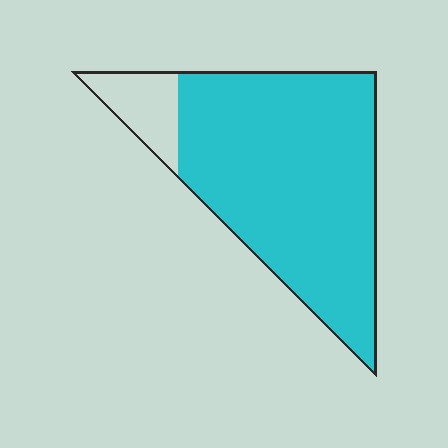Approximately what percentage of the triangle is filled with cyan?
Approximately 90%.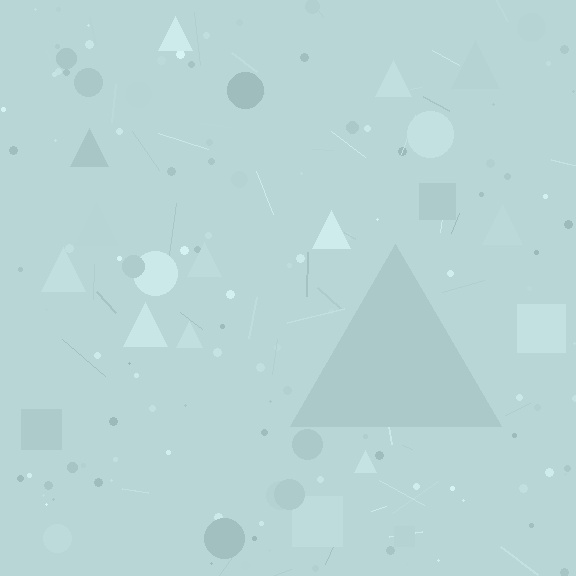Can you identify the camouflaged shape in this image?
The camouflaged shape is a triangle.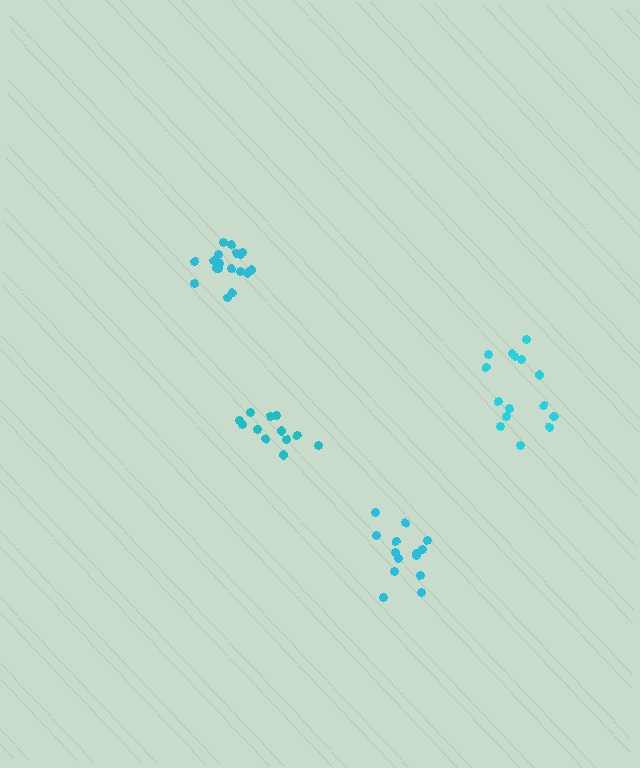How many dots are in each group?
Group 1: 15 dots, Group 2: 14 dots, Group 3: 18 dots, Group 4: 12 dots (59 total).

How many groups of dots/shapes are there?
There are 4 groups.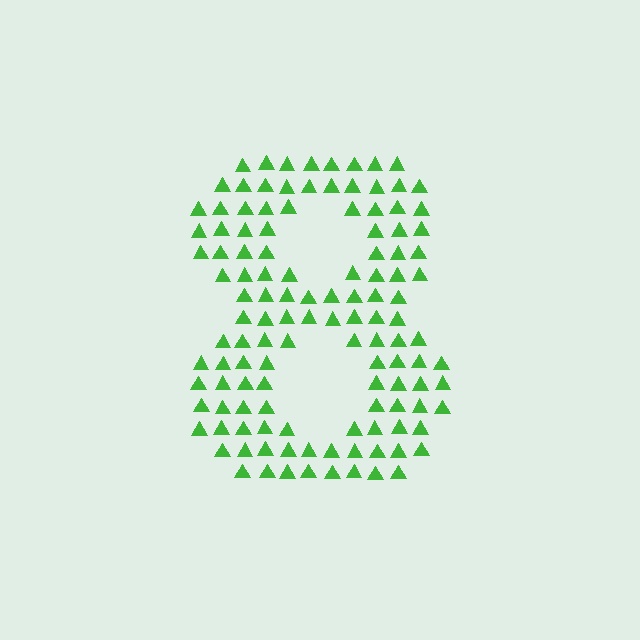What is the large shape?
The large shape is the digit 8.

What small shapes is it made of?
It is made of small triangles.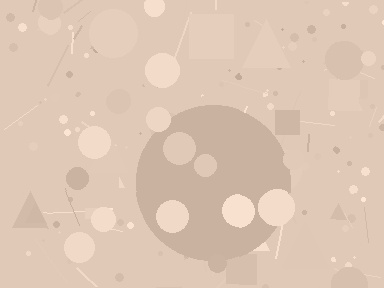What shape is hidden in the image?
A circle is hidden in the image.